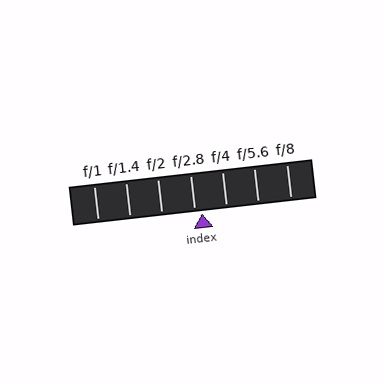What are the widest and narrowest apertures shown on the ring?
The widest aperture shown is f/1 and the narrowest is f/8.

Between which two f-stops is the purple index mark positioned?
The index mark is between f/2.8 and f/4.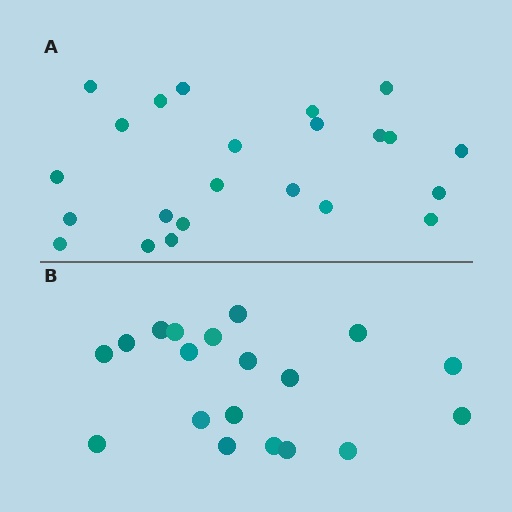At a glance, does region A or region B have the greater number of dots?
Region A (the top region) has more dots.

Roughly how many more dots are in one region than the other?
Region A has about 4 more dots than region B.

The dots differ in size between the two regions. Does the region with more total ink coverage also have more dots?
No. Region B has more total ink coverage because its dots are larger, but region A actually contains more individual dots. Total area can be misleading — the number of items is what matters here.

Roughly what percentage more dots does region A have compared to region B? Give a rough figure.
About 20% more.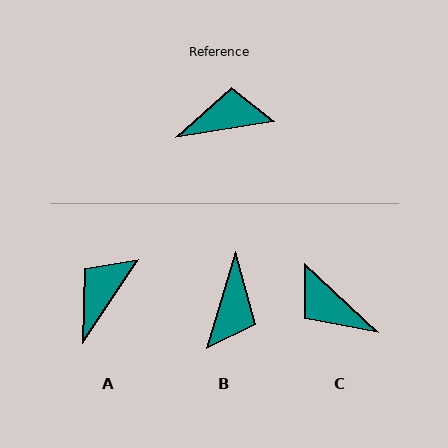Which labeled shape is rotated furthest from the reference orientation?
C, about 128 degrees away.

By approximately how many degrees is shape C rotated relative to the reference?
Approximately 128 degrees counter-clockwise.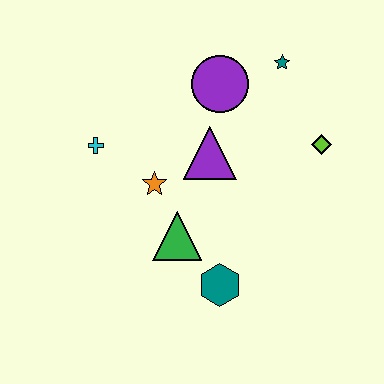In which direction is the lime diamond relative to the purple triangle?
The lime diamond is to the right of the purple triangle.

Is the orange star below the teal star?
Yes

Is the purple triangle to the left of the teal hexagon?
Yes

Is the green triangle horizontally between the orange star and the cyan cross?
No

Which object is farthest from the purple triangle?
The teal hexagon is farthest from the purple triangle.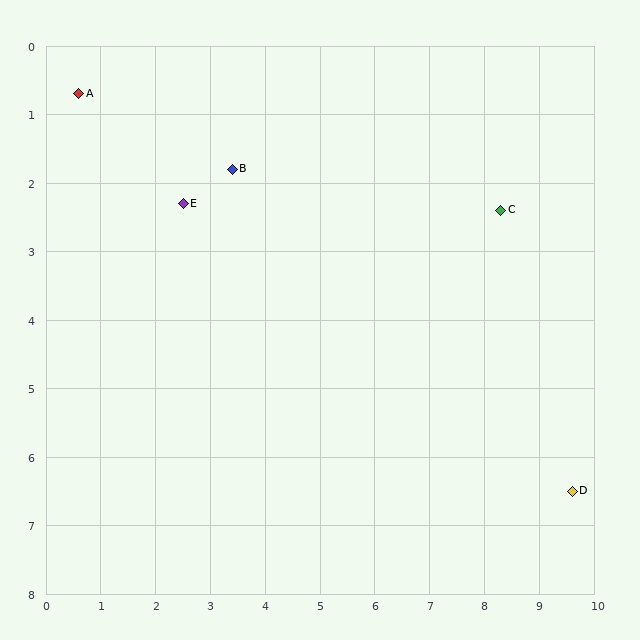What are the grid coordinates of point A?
Point A is at approximately (0.6, 0.7).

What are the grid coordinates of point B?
Point B is at approximately (3.4, 1.8).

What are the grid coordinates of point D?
Point D is at approximately (9.6, 6.5).